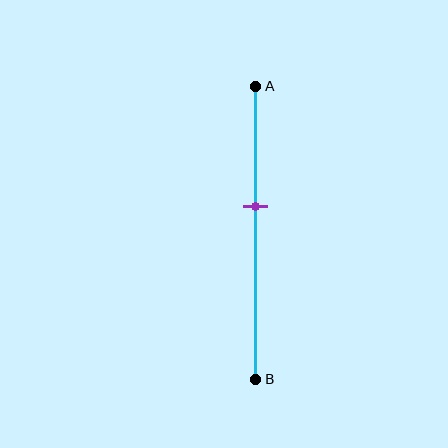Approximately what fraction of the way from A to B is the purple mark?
The purple mark is approximately 40% of the way from A to B.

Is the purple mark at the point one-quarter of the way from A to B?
No, the mark is at about 40% from A, not at the 25% one-quarter point.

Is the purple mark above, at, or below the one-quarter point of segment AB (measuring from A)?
The purple mark is below the one-quarter point of segment AB.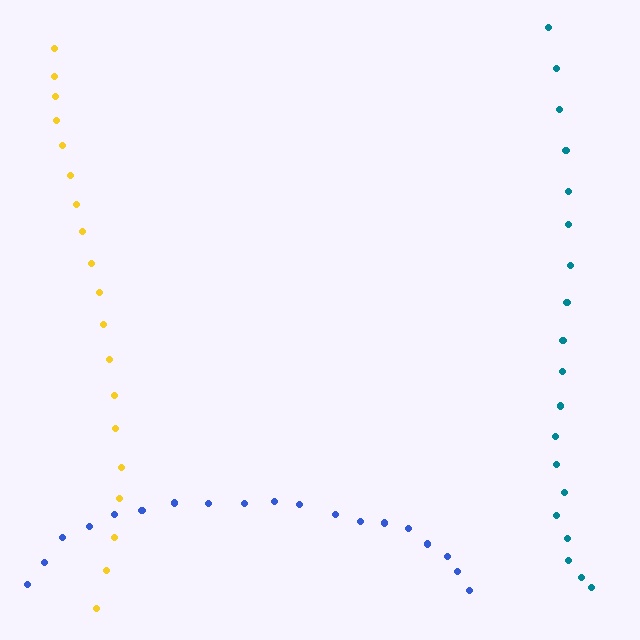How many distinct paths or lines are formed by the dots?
There are 3 distinct paths.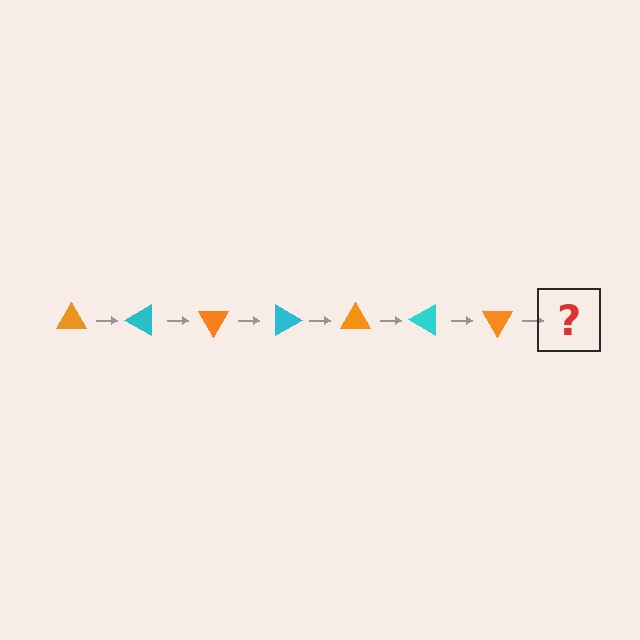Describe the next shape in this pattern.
It should be a cyan triangle, rotated 210 degrees from the start.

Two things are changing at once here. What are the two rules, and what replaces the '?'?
The two rules are that it rotates 30 degrees each step and the color cycles through orange and cyan. The '?' should be a cyan triangle, rotated 210 degrees from the start.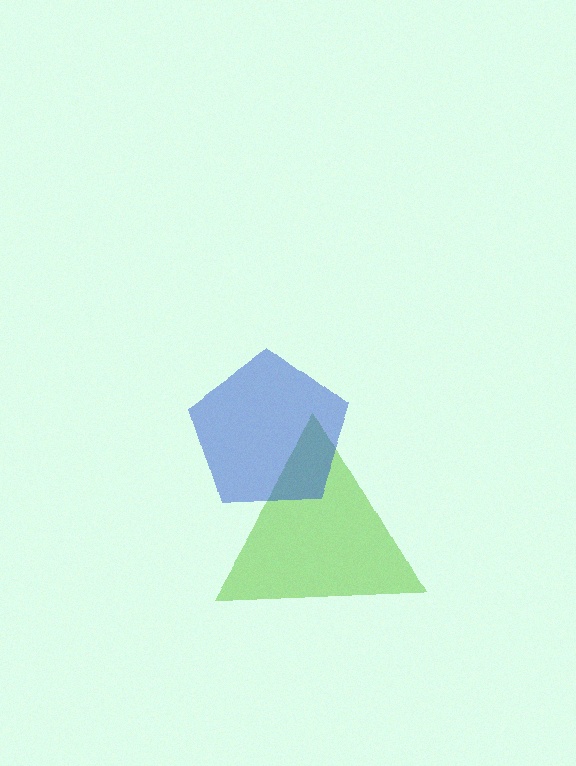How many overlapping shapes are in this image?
There are 2 overlapping shapes in the image.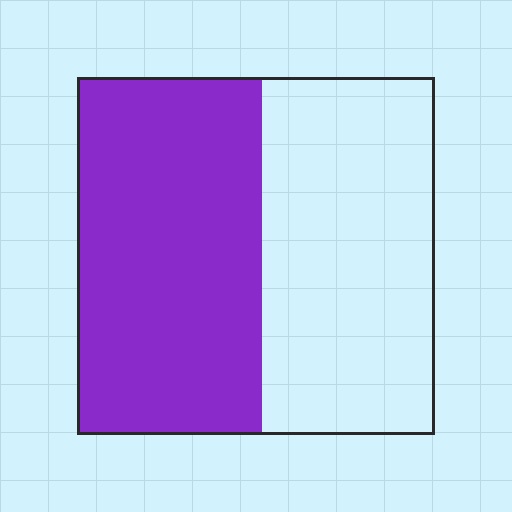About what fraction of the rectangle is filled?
About one half (1/2).